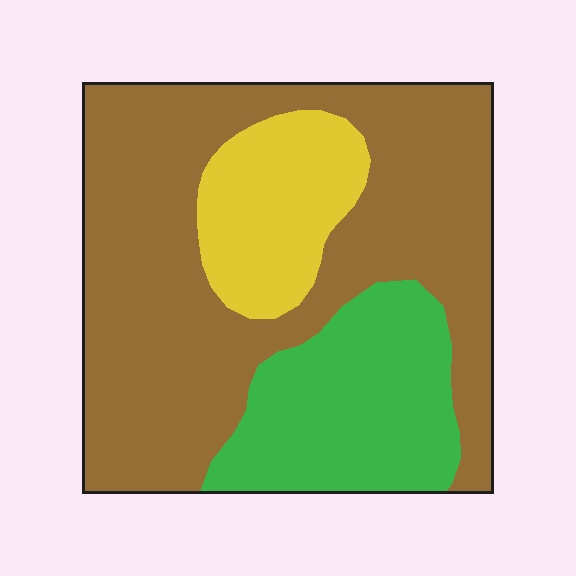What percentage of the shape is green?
Green takes up between a sixth and a third of the shape.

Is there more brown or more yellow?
Brown.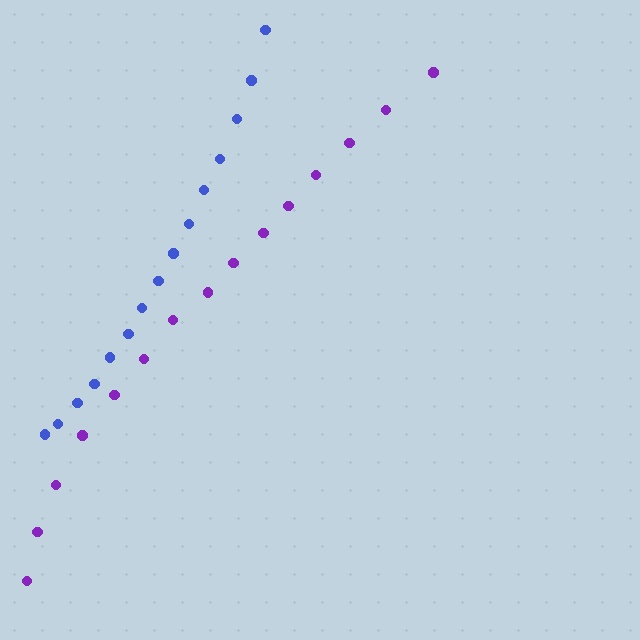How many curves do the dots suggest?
There are 2 distinct paths.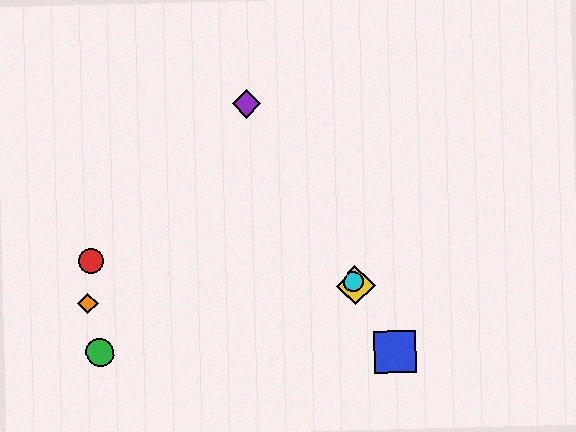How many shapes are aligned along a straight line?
4 shapes (the blue square, the yellow diamond, the purple diamond, the cyan circle) are aligned along a straight line.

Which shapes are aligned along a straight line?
The blue square, the yellow diamond, the purple diamond, the cyan circle are aligned along a straight line.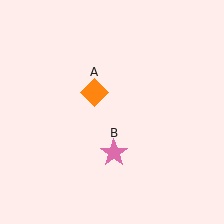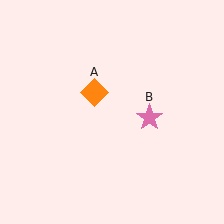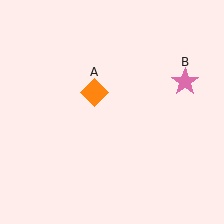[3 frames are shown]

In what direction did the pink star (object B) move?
The pink star (object B) moved up and to the right.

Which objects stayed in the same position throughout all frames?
Orange diamond (object A) remained stationary.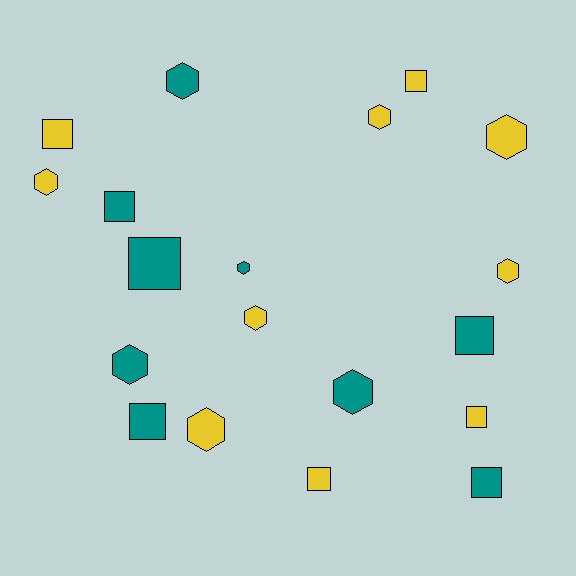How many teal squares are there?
There are 5 teal squares.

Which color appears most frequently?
Yellow, with 10 objects.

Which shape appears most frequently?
Hexagon, with 10 objects.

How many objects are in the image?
There are 19 objects.